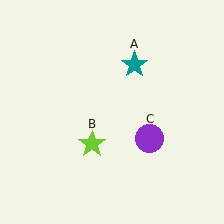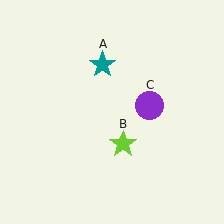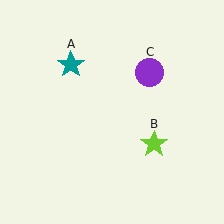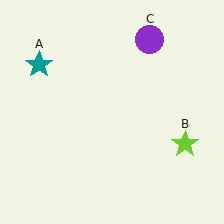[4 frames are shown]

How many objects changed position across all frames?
3 objects changed position: teal star (object A), lime star (object B), purple circle (object C).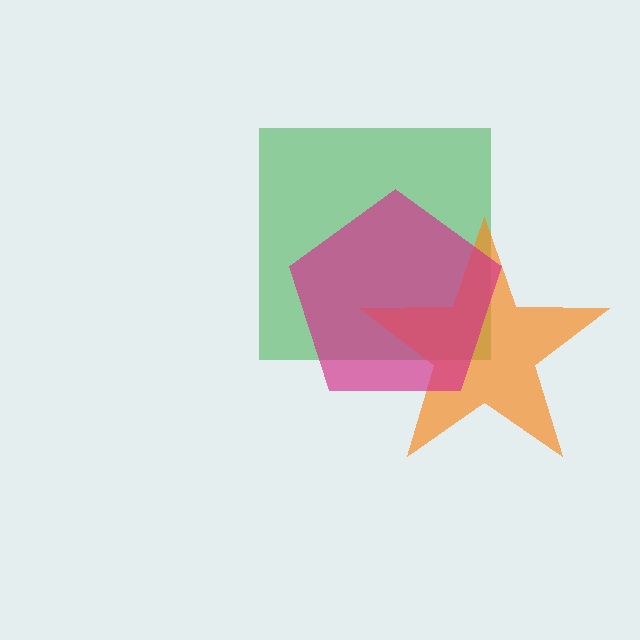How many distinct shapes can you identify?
There are 3 distinct shapes: a green square, an orange star, a magenta pentagon.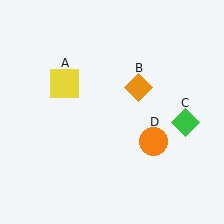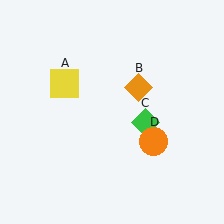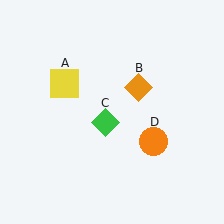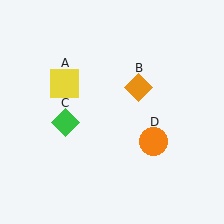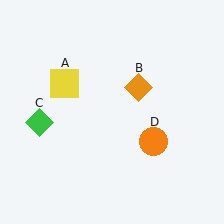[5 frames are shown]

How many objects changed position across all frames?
1 object changed position: green diamond (object C).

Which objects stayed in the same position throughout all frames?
Yellow square (object A) and orange diamond (object B) and orange circle (object D) remained stationary.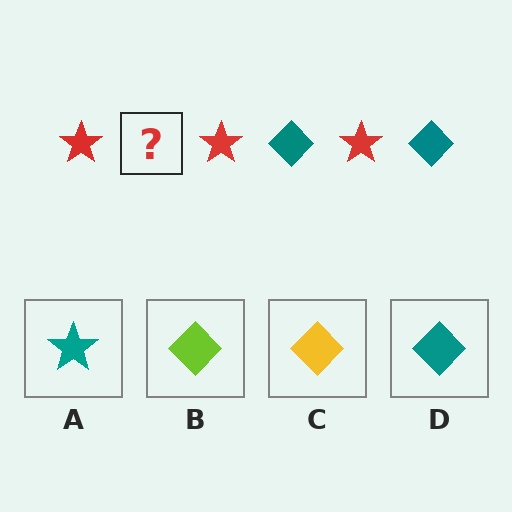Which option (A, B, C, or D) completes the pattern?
D.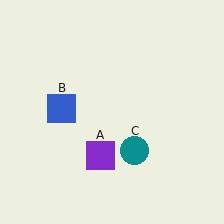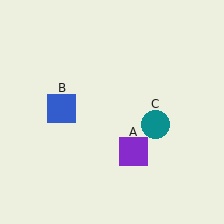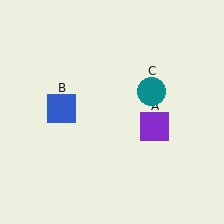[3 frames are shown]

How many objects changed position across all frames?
2 objects changed position: purple square (object A), teal circle (object C).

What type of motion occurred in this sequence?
The purple square (object A), teal circle (object C) rotated counterclockwise around the center of the scene.